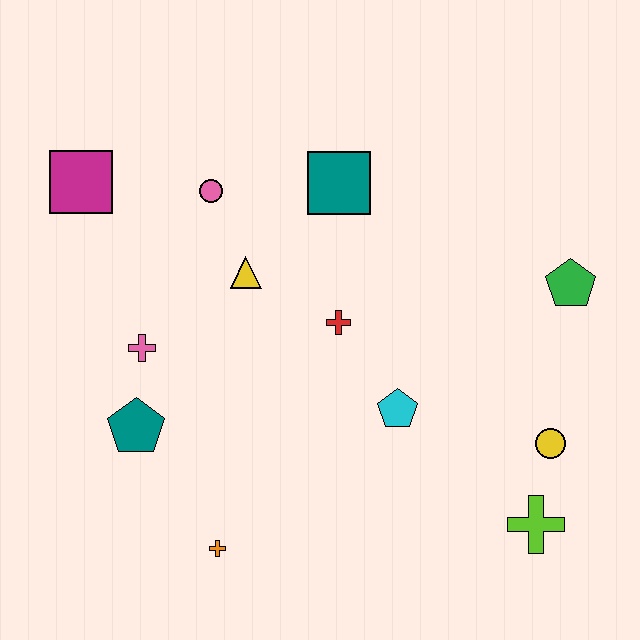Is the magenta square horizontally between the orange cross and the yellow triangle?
No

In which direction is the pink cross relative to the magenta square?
The pink cross is below the magenta square.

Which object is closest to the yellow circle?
The lime cross is closest to the yellow circle.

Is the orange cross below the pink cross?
Yes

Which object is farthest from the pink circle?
The lime cross is farthest from the pink circle.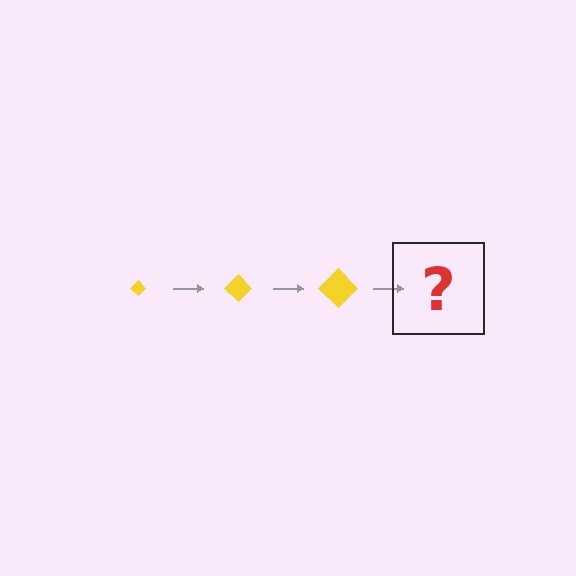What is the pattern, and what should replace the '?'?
The pattern is that the diamond gets progressively larger each step. The '?' should be a yellow diamond, larger than the previous one.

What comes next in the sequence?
The next element should be a yellow diamond, larger than the previous one.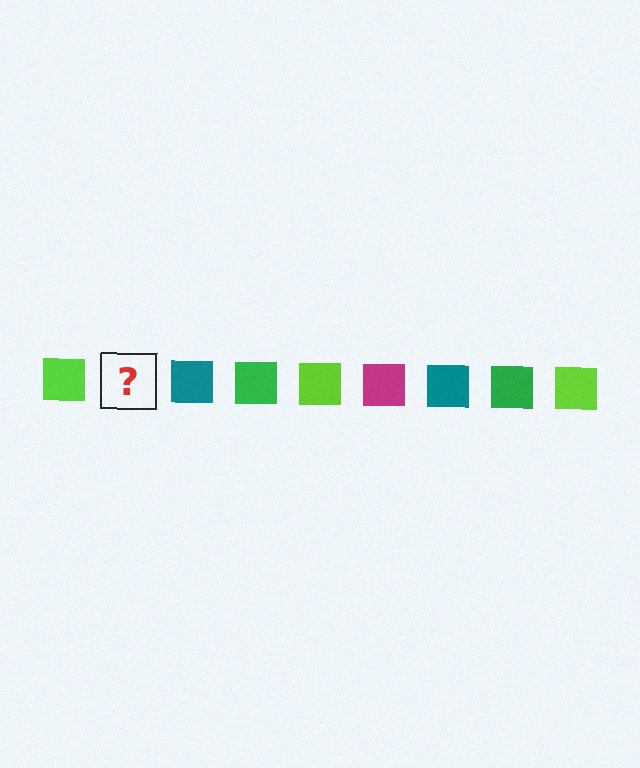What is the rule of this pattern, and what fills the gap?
The rule is that the pattern cycles through lime, magenta, teal, green squares. The gap should be filled with a magenta square.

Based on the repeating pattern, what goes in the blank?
The blank should be a magenta square.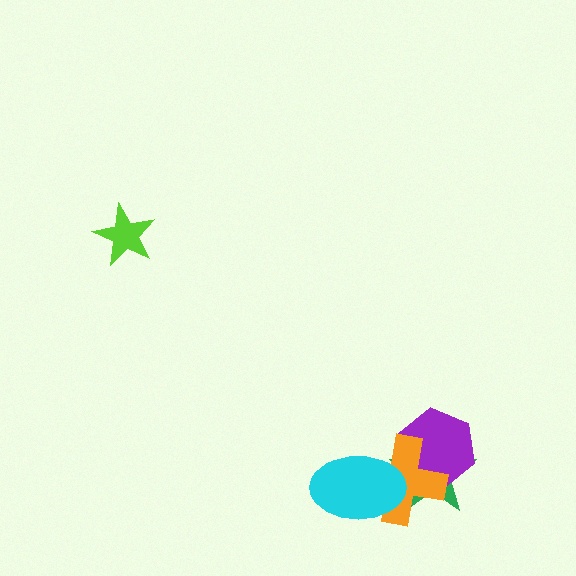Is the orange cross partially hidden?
Yes, it is partially covered by another shape.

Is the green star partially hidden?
Yes, it is partially covered by another shape.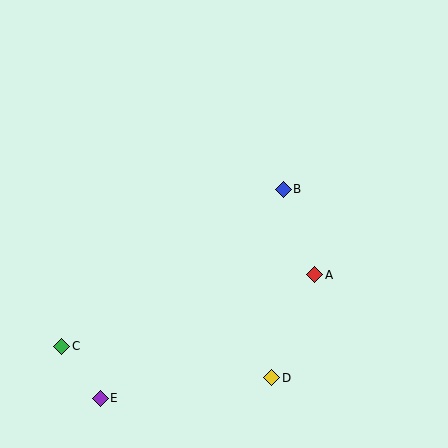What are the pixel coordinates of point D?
Point D is at (272, 378).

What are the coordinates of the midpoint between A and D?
The midpoint between A and D is at (293, 326).